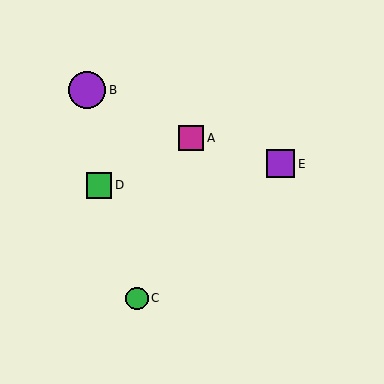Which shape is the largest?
The purple circle (labeled B) is the largest.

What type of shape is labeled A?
Shape A is a magenta square.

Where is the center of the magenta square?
The center of the magenta square is at (191, 138).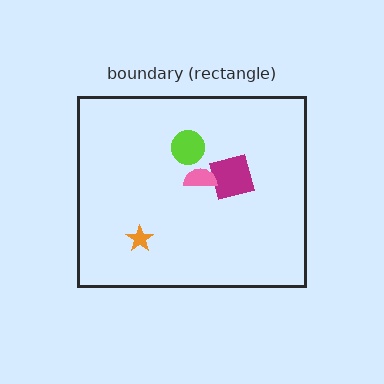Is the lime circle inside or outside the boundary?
Inside.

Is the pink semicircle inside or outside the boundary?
Inside.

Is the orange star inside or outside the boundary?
Inside.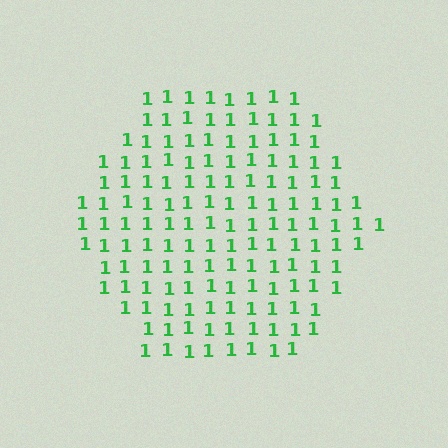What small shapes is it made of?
It is made of small digit 1's.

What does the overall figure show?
The overall figure shows a hexagon.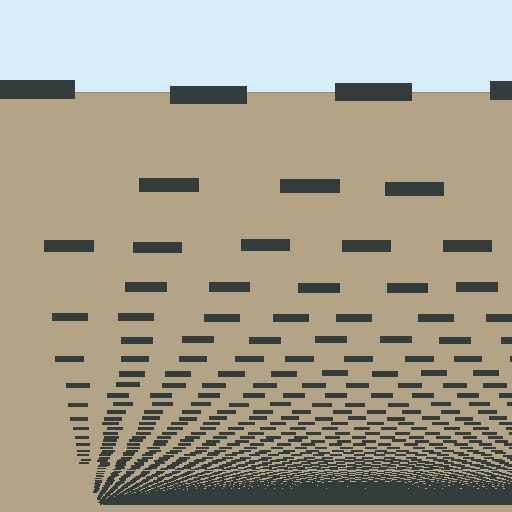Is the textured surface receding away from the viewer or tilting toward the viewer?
The surface appears to tilt toward the viewer. Texture elements get larger and sparser toward the top.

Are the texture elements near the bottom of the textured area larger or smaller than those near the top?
Smaller. The gradient is inverted — elements near the bottom are smaller and denser.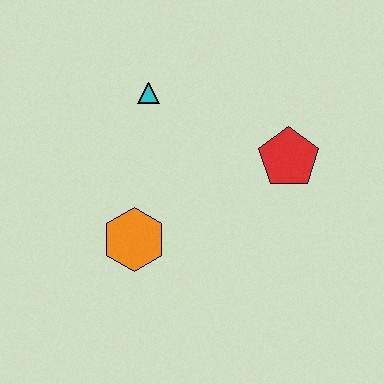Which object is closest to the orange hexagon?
The cyan triangle is closest to the orange hexagon.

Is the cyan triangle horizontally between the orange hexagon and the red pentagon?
Yes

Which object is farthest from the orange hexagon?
The red pentagon is farthest from the orange hexagon.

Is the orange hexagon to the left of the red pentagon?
Yes